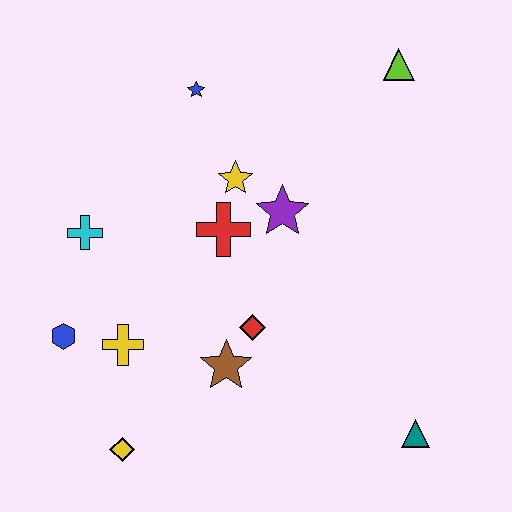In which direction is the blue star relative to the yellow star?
The blue star is above the yellow star.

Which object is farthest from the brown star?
The lime triangle is farthest from the brown star.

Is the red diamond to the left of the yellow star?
No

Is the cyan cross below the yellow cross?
No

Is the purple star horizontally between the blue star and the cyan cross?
No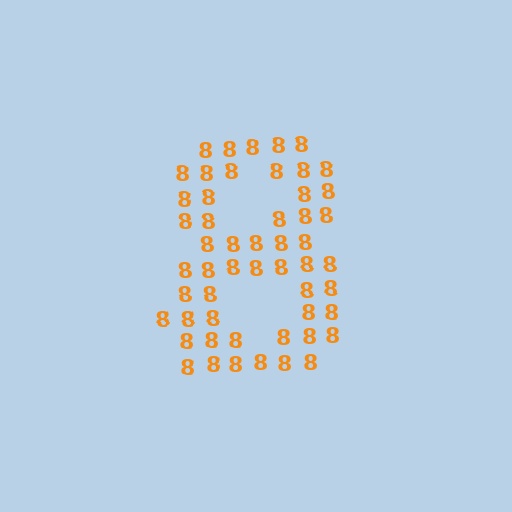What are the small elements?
The small elements are digit 8's.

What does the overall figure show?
The overall figure shows the digit 8.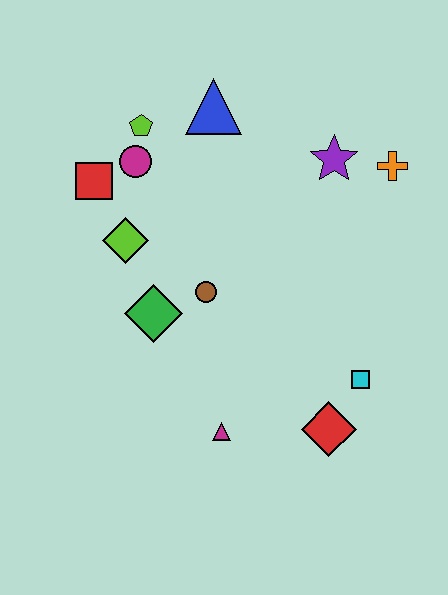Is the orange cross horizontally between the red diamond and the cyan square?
No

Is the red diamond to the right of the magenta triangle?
Yes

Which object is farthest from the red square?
The red diamond is farthest from the red square.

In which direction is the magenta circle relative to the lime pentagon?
The magenta circle is below the lime pentagon.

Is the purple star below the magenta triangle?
No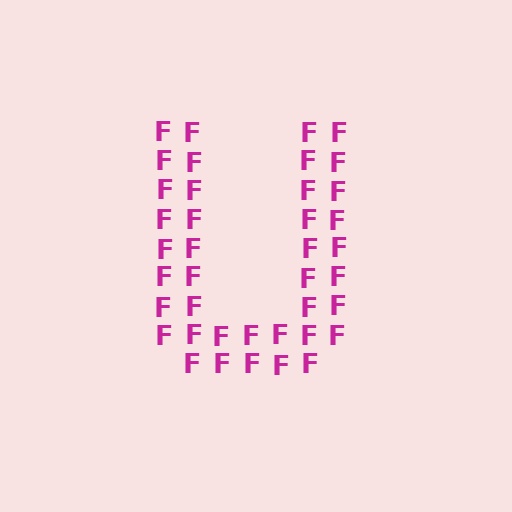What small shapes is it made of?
It is made of small letter F's.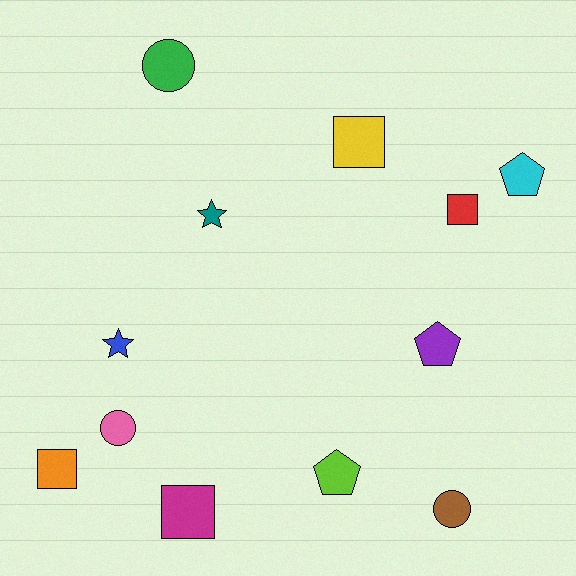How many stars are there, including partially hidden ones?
There are 2 stars.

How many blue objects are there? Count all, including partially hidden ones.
There is 1 blue object.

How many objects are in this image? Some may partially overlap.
There are 12 objects.